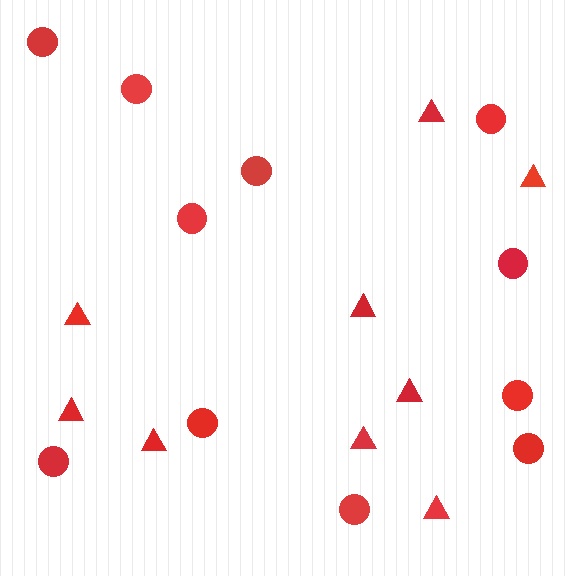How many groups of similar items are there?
There are 2 groups: one group of triangles (9) and one group of circles (11).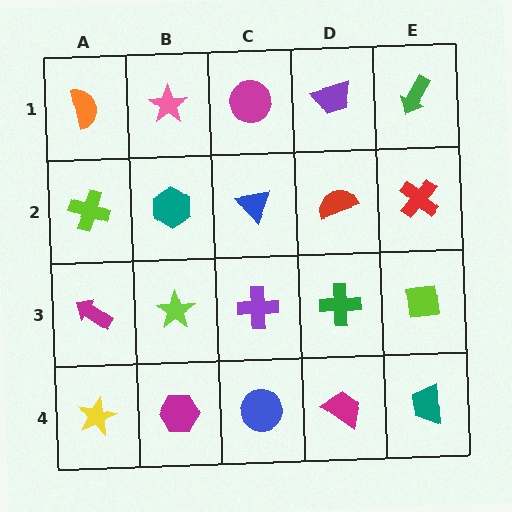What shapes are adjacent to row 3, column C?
A blue triangle (row 2, column C), a blue circle (row 4, column C), a lime star (row 3, column B), a green cross (row 3, column D).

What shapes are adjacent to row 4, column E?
A lime square (row 3, column E), a magenta trapezoid (row 4, column D).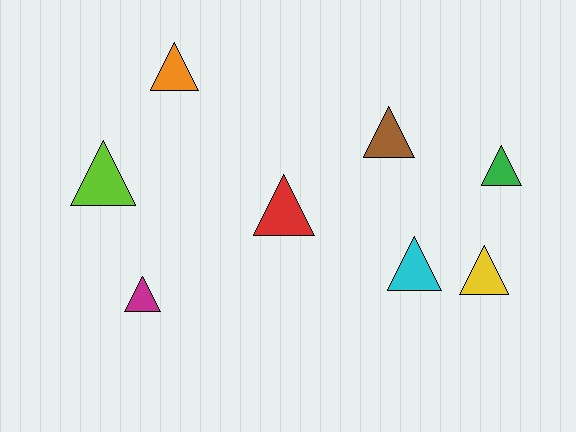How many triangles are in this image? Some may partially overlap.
There are 8 triangles.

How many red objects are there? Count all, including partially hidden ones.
There is 1 red object.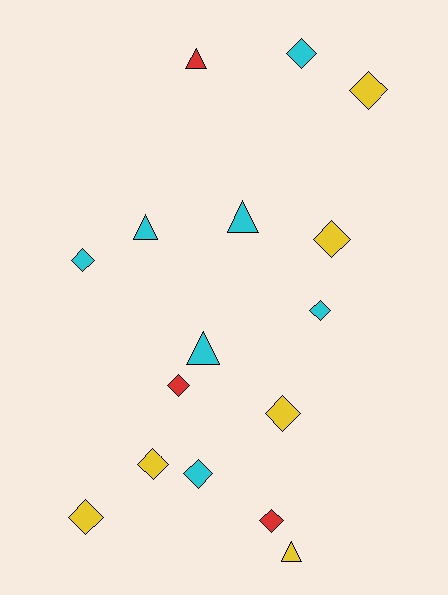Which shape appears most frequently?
Diamond, with 11 objects.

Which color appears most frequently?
Cyan, with 7 objects.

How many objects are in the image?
There are 16 objects.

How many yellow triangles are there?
There is 1 yellow triangle.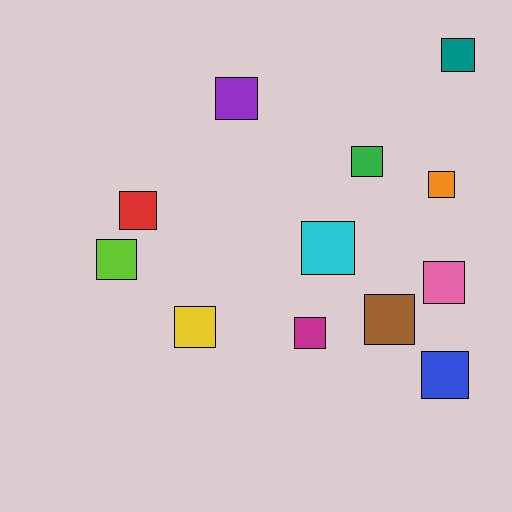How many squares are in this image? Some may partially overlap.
There are 12 squares.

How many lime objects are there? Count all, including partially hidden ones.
There is 1 lime object.